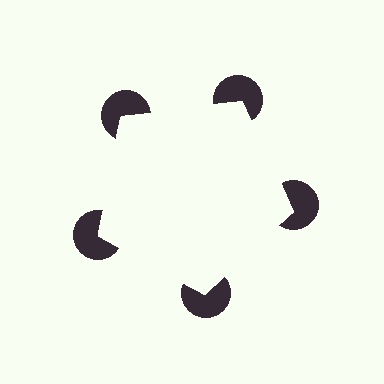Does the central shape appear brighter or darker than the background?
It typically appears slightly brighter than the background, even though no actual brightness change is drawn.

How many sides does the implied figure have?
5 sides.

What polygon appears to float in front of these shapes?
An illusory pentagon — its edges are inferred from the aligned wedge cuts in the pac-man discs, not physically drawn.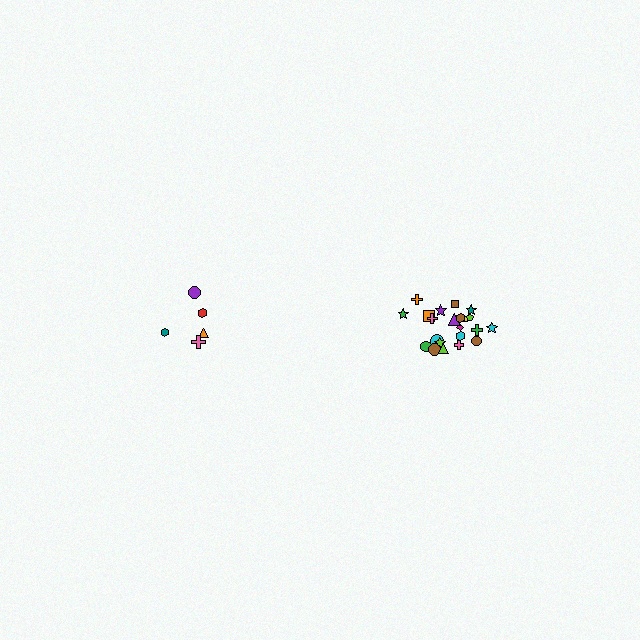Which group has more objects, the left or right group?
The right group.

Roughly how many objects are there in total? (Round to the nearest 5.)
Roughly 25 objects in total.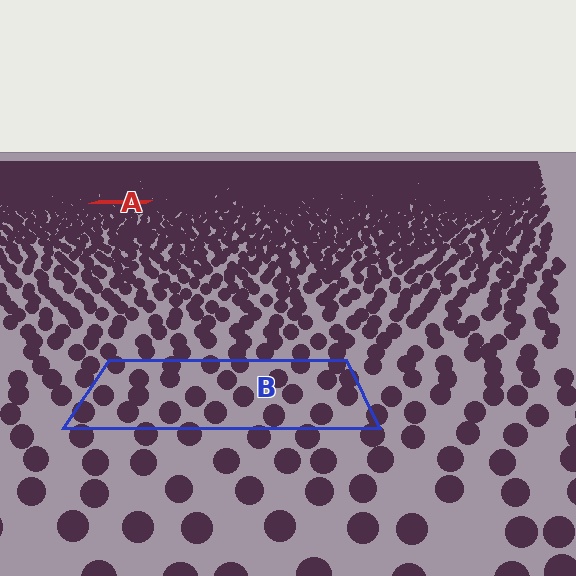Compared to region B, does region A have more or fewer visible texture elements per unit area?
Region A has more texture elements per unit area — they are packed more densely because it is farther away.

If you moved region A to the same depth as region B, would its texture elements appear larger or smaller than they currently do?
They would appear larger. At a closer depth, the same texture elements are projected at a bigger on-screen size.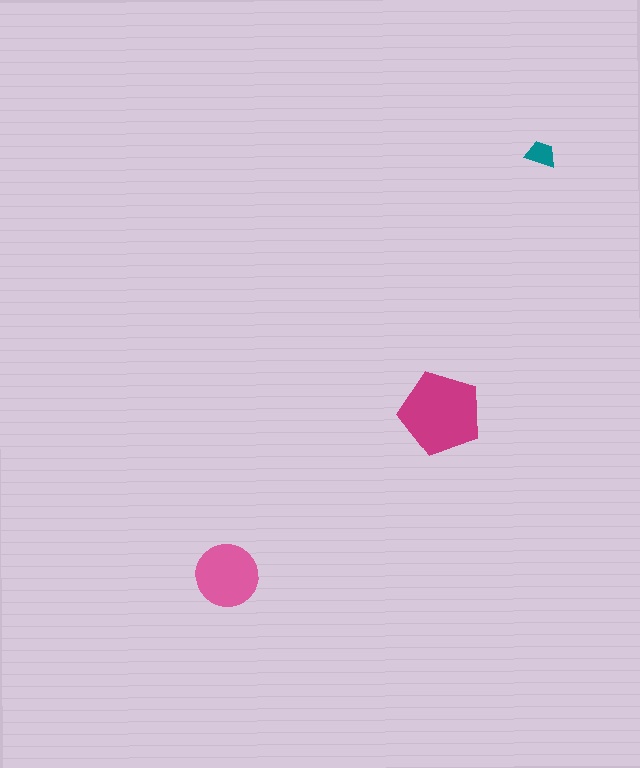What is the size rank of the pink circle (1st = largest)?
2nd.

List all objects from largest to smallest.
The magenta pentagon, the pink circle, the teal trapezoid.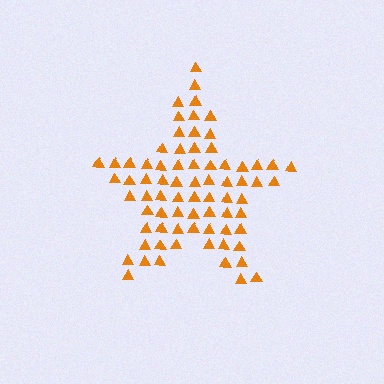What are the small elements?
The small elements are triangles.